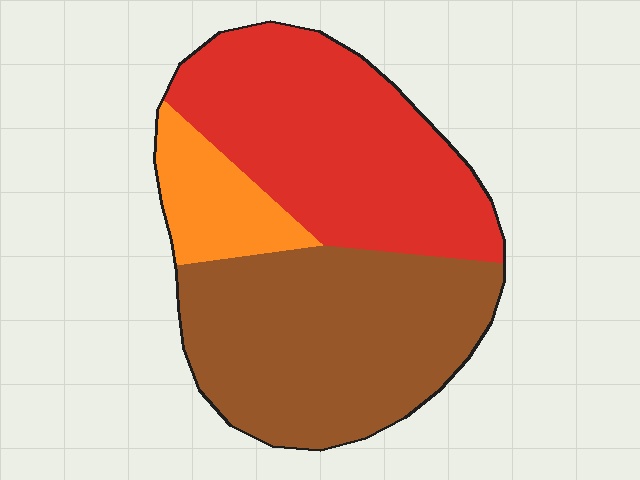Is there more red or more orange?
Red.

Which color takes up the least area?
Orange, at roughly 10%.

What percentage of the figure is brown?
Brown covers roughly 45% of the figure.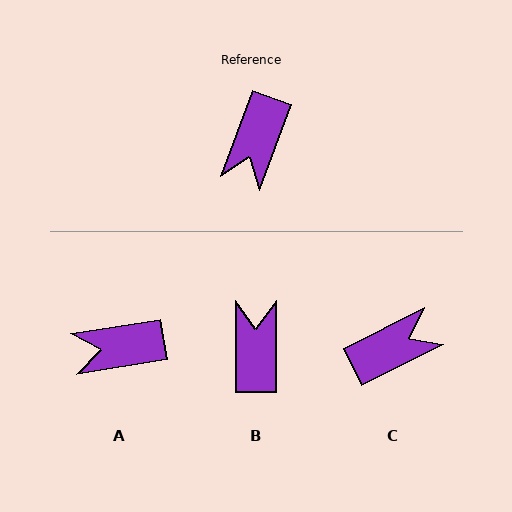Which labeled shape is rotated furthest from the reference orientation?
B, about 160 degrees away.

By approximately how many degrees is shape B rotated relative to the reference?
Approximately 160 degrees clockwise.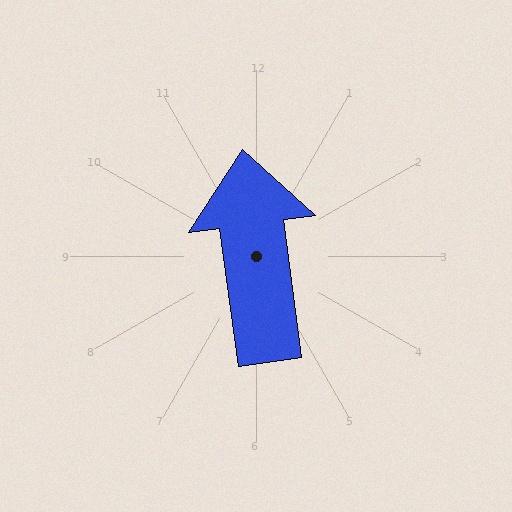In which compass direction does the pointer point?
North.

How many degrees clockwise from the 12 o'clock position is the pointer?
Approximately 352 degrees.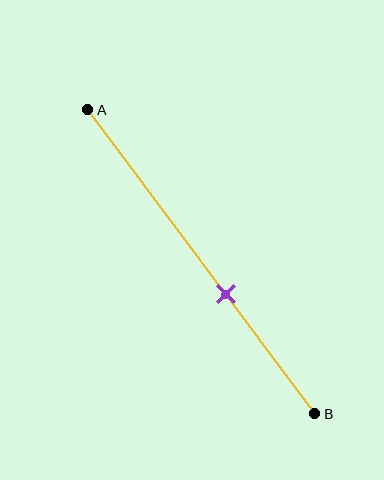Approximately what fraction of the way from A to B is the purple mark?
The purple mark is approximately 60% of the way from A to B.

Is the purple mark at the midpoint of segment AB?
No, the mark is at about 60% from A, not at the 50% midpoint.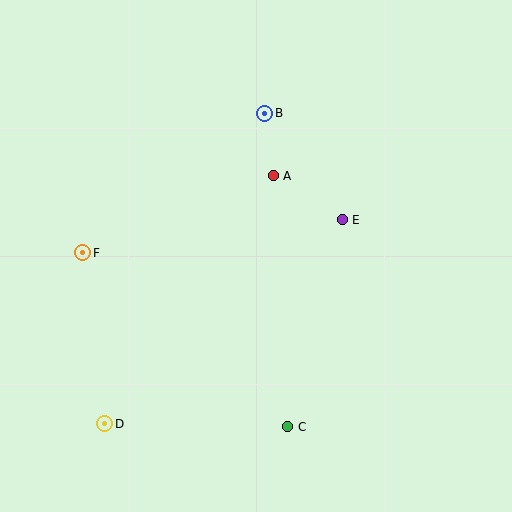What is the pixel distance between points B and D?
The distance between B and D is 349 pixels.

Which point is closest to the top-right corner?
Point B is closest to the top-right corner.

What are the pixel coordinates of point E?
Point E is at (342, 220).